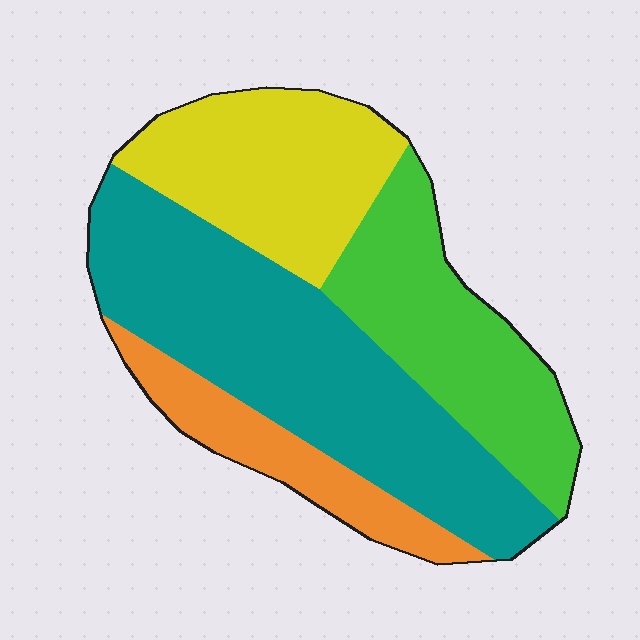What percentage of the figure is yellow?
Yellow takes up about one quarter (1/4) of the figure.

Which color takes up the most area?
Teal, at roughly 40%.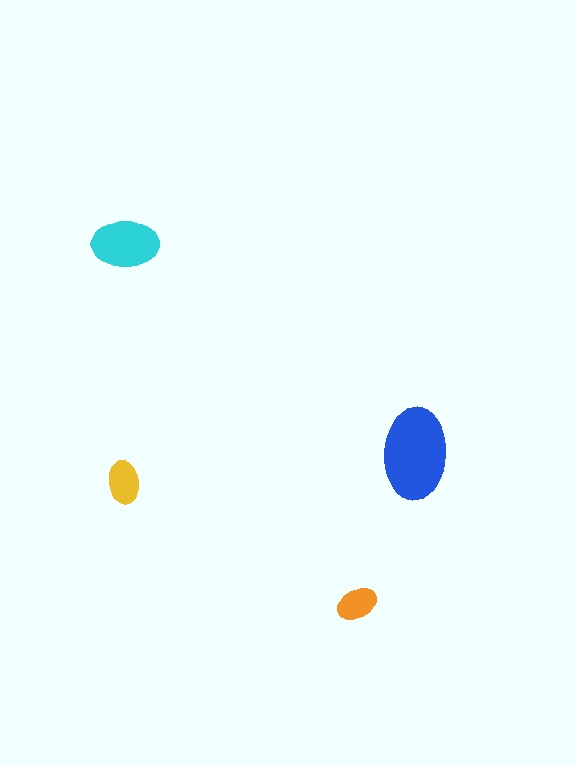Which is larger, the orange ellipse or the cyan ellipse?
The cyan one.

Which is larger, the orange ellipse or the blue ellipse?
The blue one.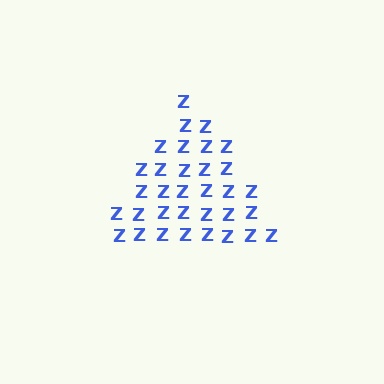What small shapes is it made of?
It is made of small letter Z's.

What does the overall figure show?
The overall figure shows a triangle.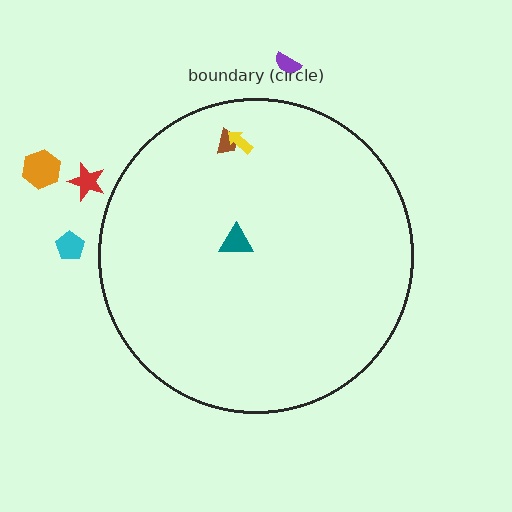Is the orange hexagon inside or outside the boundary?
Outside.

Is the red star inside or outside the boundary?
Outside.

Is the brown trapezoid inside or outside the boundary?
Inside.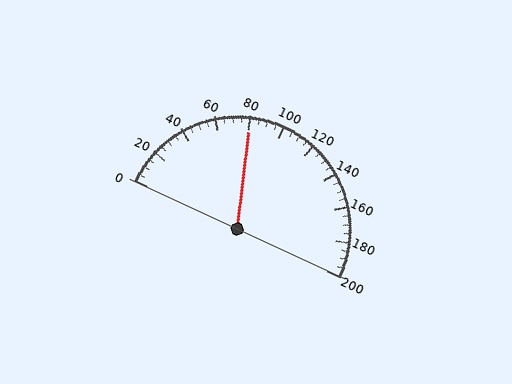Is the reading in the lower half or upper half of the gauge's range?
The reading is in the lower half of the range (0 to 200).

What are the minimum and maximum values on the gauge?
The gauge ranges from 0 to 200.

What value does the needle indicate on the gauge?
The needle indicates approximately 80.